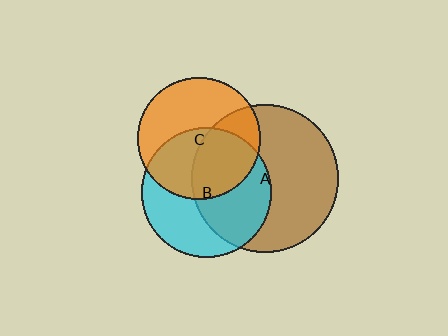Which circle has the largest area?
Circle A (brown).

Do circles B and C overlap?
Yes.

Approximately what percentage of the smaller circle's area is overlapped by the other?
Approximately 50%.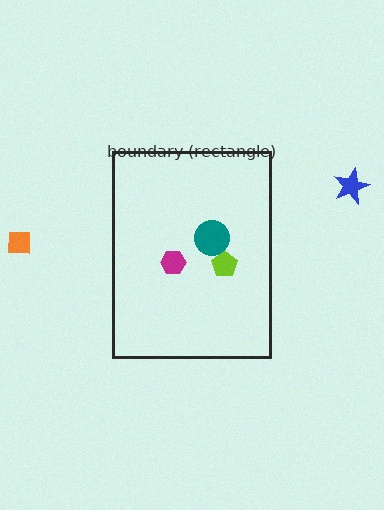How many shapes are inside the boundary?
3 inside, 2 outside.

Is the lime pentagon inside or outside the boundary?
Inside.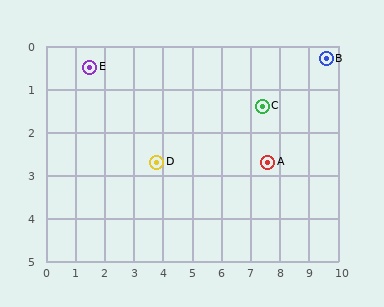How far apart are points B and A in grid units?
Points B and A are about 3.1 grid units apart.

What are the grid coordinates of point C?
Point C is at approximately (7.4, 1.4).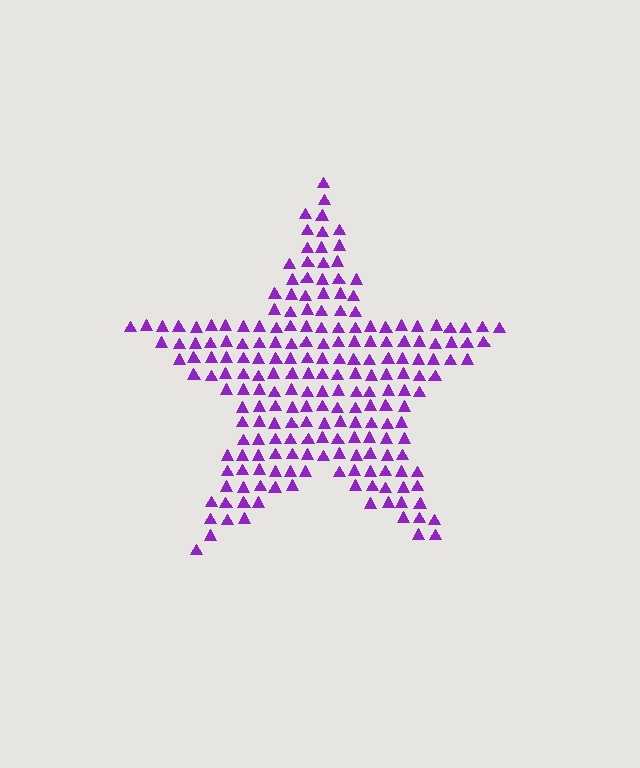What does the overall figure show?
The overall figure shows a star.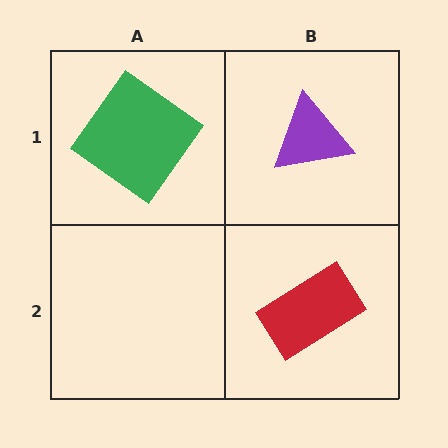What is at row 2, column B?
A red rectangle.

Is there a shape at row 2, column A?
No, that cell is empty.